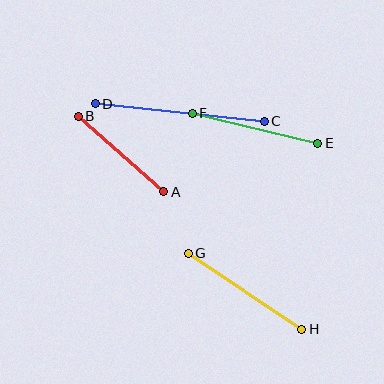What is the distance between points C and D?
The distance is approximately 170 pixels.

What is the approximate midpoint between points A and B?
The midpoint is at approximately (121, 154) pixels.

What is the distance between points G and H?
The distance is approximately 136 pixels.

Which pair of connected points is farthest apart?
Points C and D are farthest apart.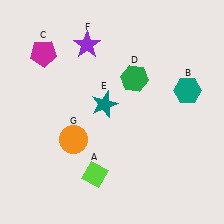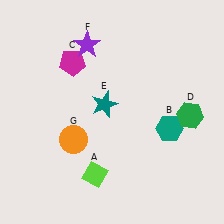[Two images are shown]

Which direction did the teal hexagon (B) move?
The teal hexagon (B) moved down.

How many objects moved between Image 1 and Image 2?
3 objects moved between the two images.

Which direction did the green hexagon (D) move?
The green hexagon (D) moved right.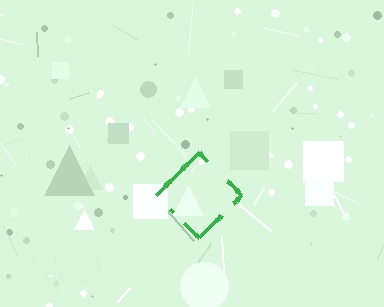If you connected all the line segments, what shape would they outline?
They would outline a diamond.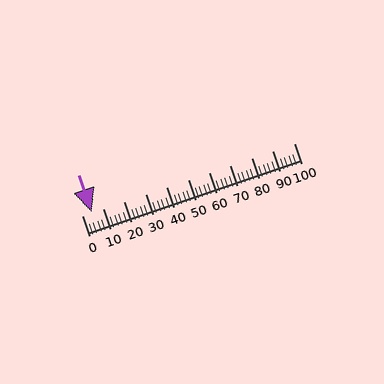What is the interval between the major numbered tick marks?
The major tick marks are spaced 10 units apart.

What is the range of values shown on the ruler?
The ruler shows values from 0 to 100.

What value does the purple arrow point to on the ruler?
The purple arrow points to approximately 5.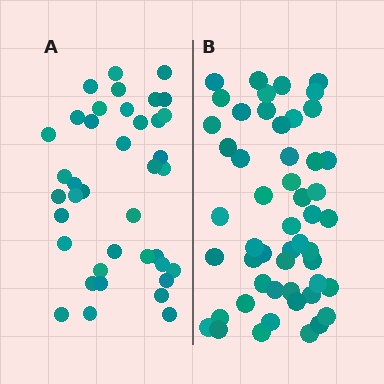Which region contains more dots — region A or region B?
Region B (the right region) has more dots.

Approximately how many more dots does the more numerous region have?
Region B has roughly 12 or so more dots than region A.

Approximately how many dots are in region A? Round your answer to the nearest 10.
About 40 dots. (The exact count is 39, which rounds to 40.)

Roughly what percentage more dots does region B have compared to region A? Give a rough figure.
About 30% more.